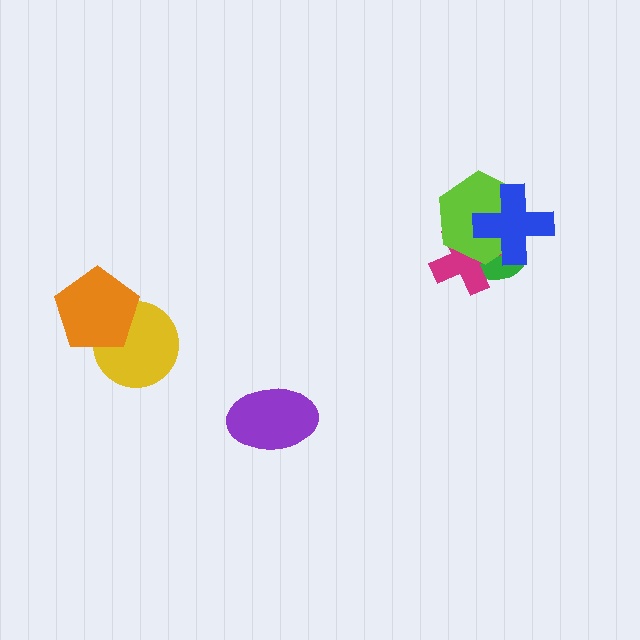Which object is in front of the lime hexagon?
The blue cross is in front of the lime hexagon.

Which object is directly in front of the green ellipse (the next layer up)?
The magenta cross is directly in front of the green ellipse.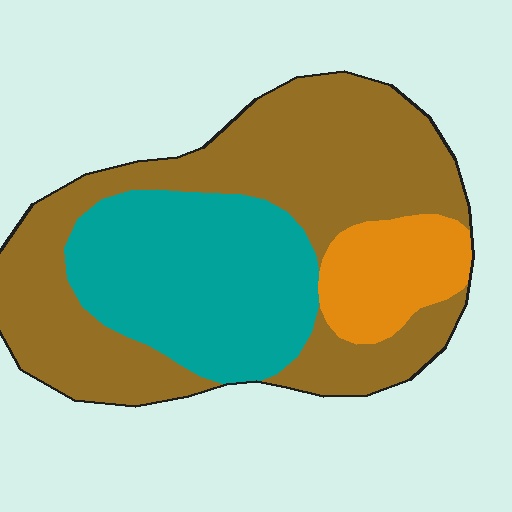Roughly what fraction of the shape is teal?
Teal takes up about one third (1/3) of the shape.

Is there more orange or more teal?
Teal.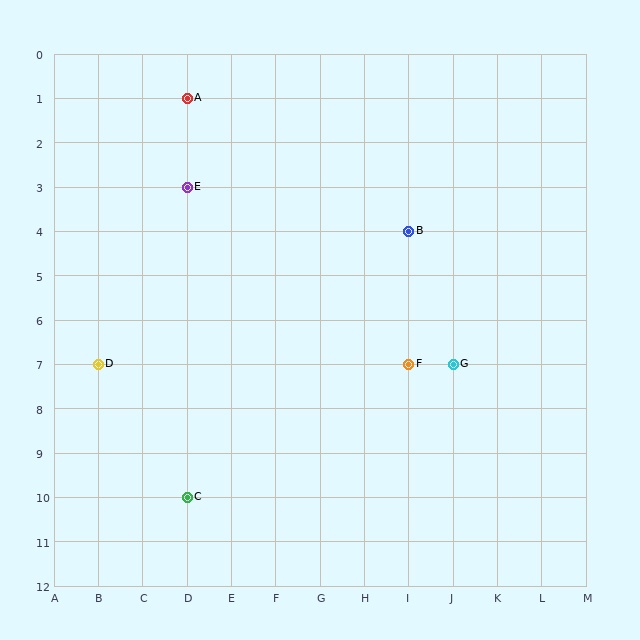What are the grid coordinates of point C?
Point C is at grid coordinates (D, 10).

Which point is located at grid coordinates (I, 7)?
Point F is at (I, 7).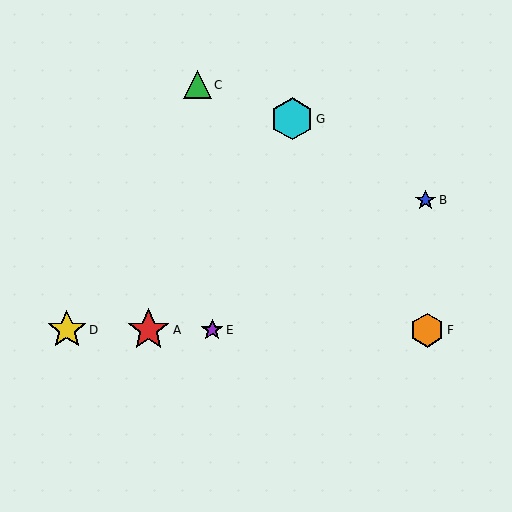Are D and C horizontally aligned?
No, D is at y≈330 and C is at y≈85.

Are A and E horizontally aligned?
Yes, both are at y≈330.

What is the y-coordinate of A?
Object A is at y≈330.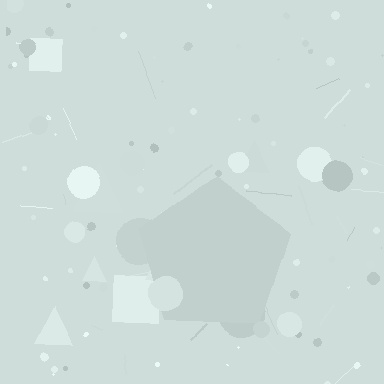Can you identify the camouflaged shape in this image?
The camouflaged shape is a pentagon.